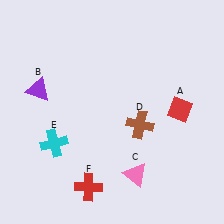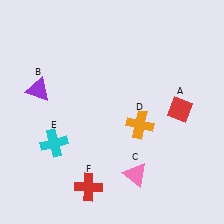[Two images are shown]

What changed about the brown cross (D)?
In Image 1, D is brown. In Image 2, it changed to orange.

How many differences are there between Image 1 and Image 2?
There is 1 difference between the two images.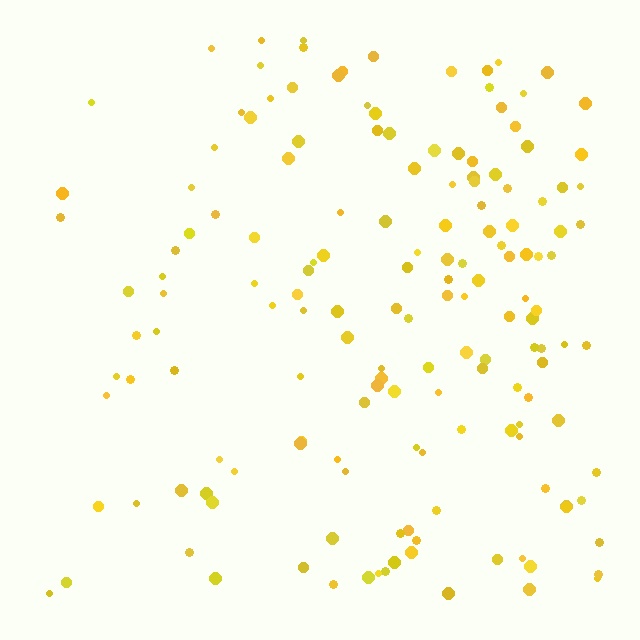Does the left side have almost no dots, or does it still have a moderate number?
Still a moderate number, just noticeably fewer than the right.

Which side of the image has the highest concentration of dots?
The right.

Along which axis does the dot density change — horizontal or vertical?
Horizontal.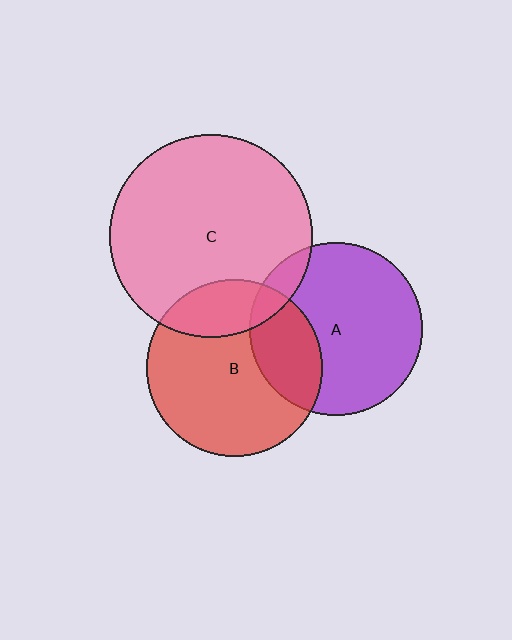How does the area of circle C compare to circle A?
Approximately 1.4 times.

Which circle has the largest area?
Circle C (pink).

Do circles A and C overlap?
Yes.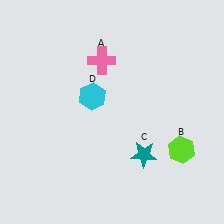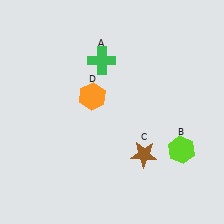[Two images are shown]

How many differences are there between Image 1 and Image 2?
There are 3 differences between the two images.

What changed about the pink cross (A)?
In Image 1, A is pink. In Image 2, it changed to green.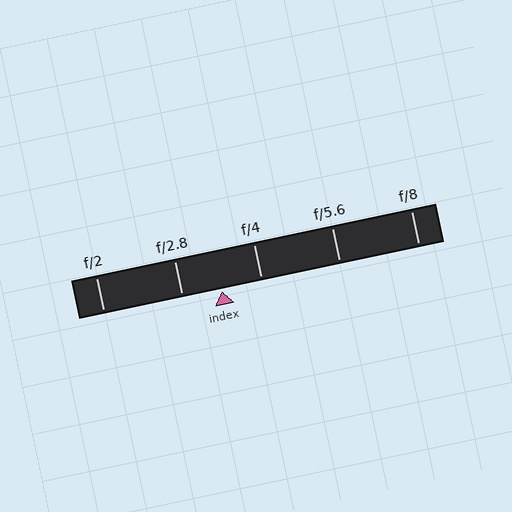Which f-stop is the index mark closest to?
The index mark is closest to f/2.8.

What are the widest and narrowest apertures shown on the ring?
The widest aperture shown is f/2 and the narrowest is f/8.